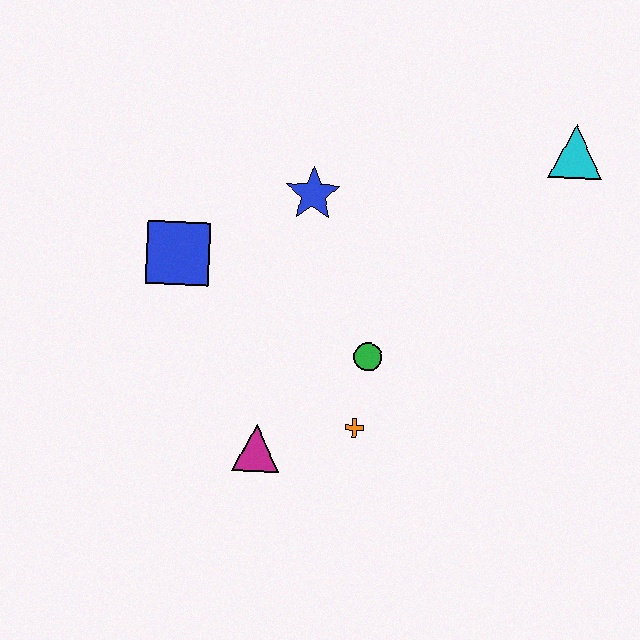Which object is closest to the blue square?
The blue star is closest to the blue square.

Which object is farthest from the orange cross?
The cyan triangle is farthest from the orange cross.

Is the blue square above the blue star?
No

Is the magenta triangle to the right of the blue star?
No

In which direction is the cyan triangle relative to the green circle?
The cyan triangle is above the green circle.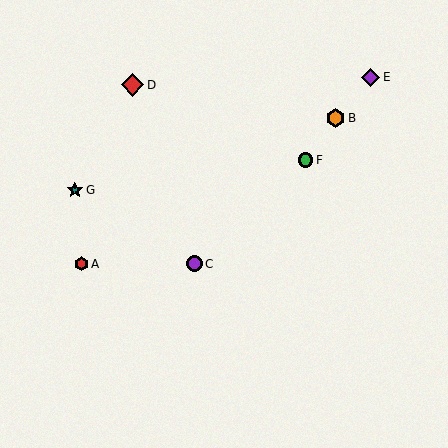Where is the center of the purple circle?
The center of the purple circle is at (194, 264).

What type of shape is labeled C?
Shape C is a purple circle.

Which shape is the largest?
The red diamond (labeled D) is the largest.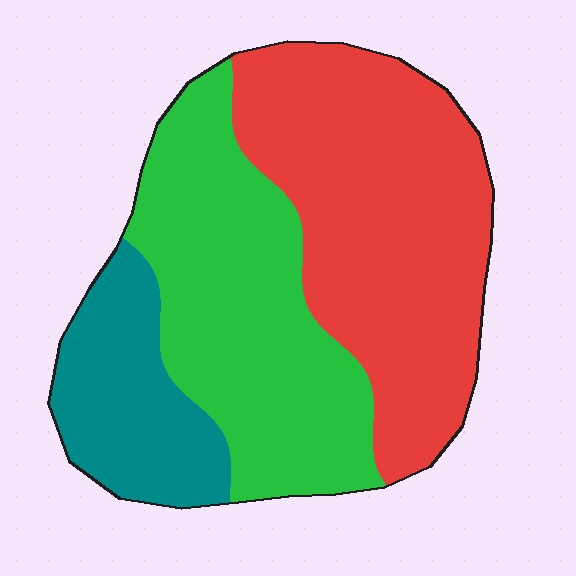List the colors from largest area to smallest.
From largest to smallest: red, green, teal.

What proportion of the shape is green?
Green takes up between a quarter and a half of the shape.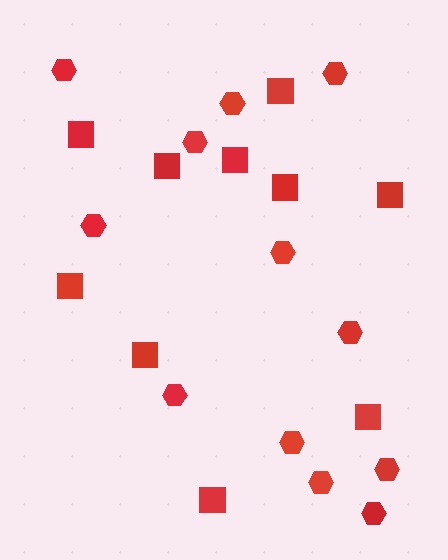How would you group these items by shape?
There are 2 groups: one group of squares (10) and one group of hexagons (12).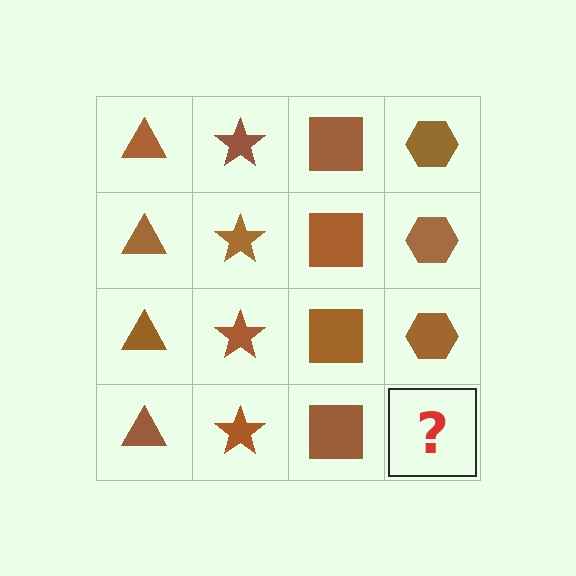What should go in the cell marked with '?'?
The missing cell should contain a brown hexagon.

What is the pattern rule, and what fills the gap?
The rule is that each column has a consistent shape. The gap should be filled with a brown hexagon.